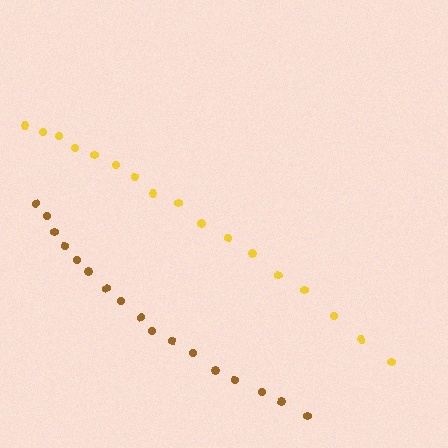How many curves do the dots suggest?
There are 2 distinct paths.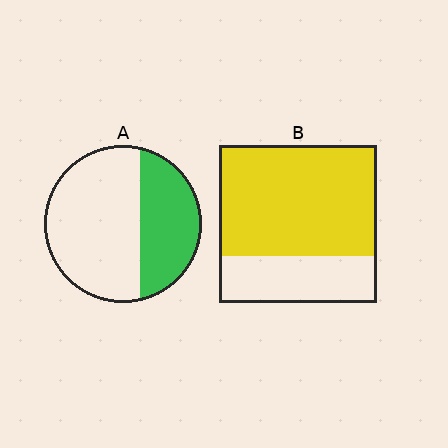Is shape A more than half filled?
No.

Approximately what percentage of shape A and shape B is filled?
A is approximately 35% and B is approximately 70%.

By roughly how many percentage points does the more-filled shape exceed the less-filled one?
By roughly 35 percentage points (B over A).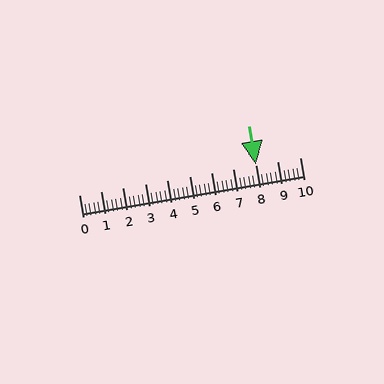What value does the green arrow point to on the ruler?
The green arrow points to approximately 8.0.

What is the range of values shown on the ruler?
The ruler shows values from 0 to 10.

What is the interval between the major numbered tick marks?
The major tick marks are spaced 1 units apart.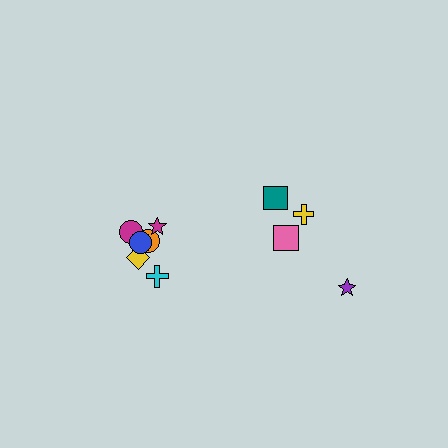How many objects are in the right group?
There are 4 objects.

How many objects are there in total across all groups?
There are 10 objects.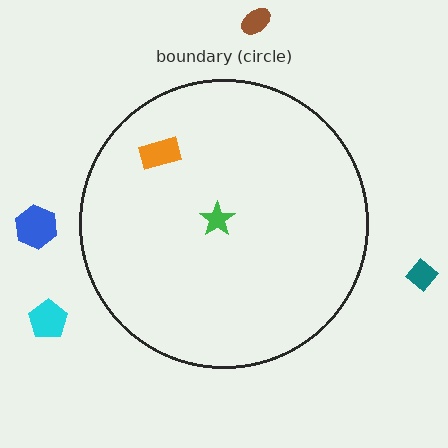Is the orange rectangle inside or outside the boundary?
Inside.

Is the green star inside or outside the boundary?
Inside.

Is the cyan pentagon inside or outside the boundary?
Outside.